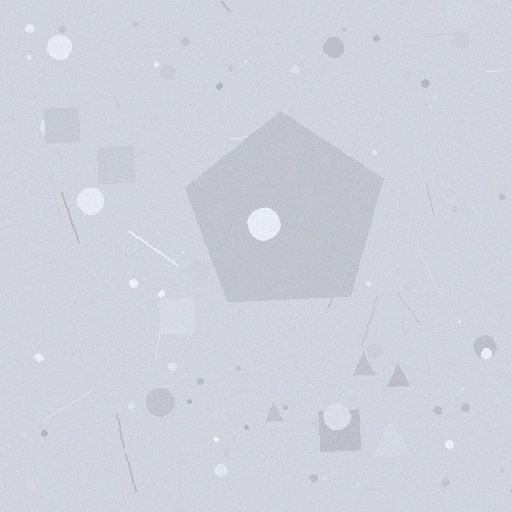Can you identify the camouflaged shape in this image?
The camouflaged shape is a pentagon.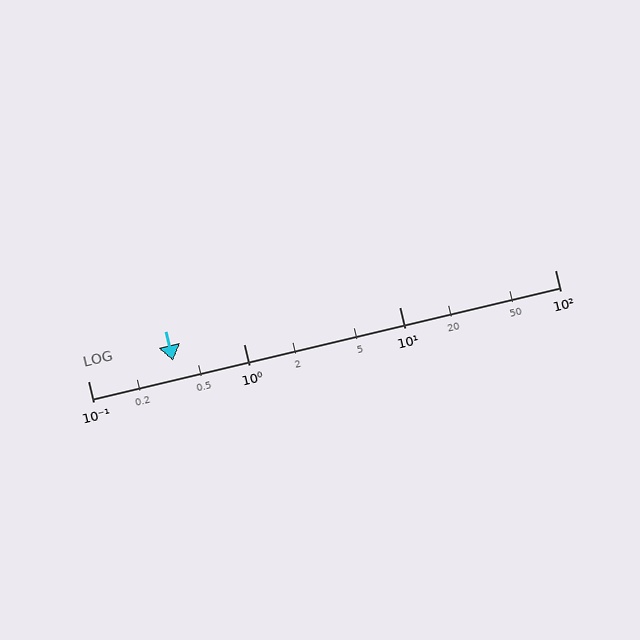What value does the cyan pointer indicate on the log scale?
The pointer indicates approximately 0.35.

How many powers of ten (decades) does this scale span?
The scale spans 3 decades, from 0.1 to 100.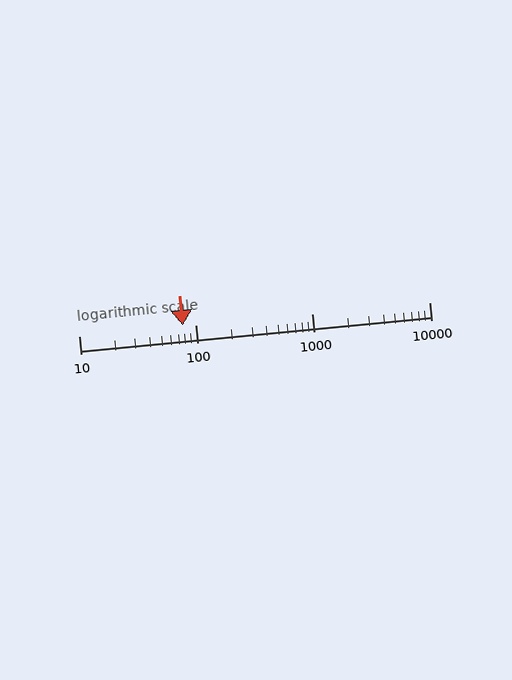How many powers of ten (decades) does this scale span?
The scale spans 3 decades, from 10 to 10000.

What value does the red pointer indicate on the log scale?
The pointer indicates approximately 77.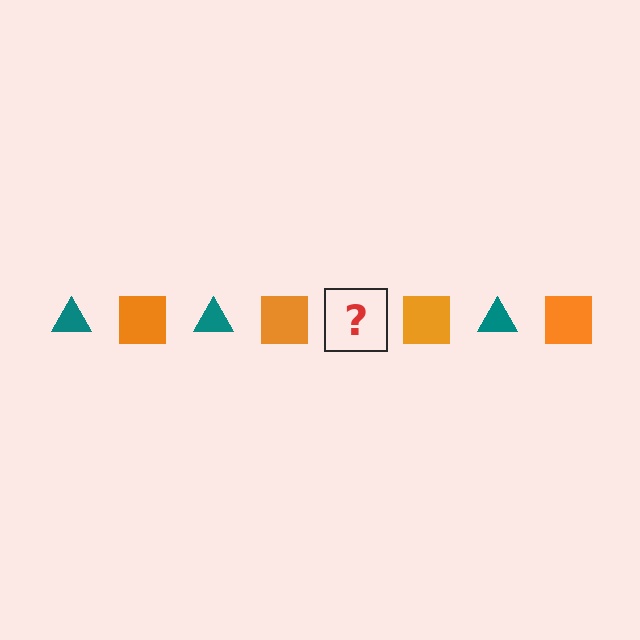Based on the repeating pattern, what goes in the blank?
The blank should be a teal triangle.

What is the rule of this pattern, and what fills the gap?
The rule is that the pattern alternates between teal triangle and orange square. The gap should be filled with a teal triangle.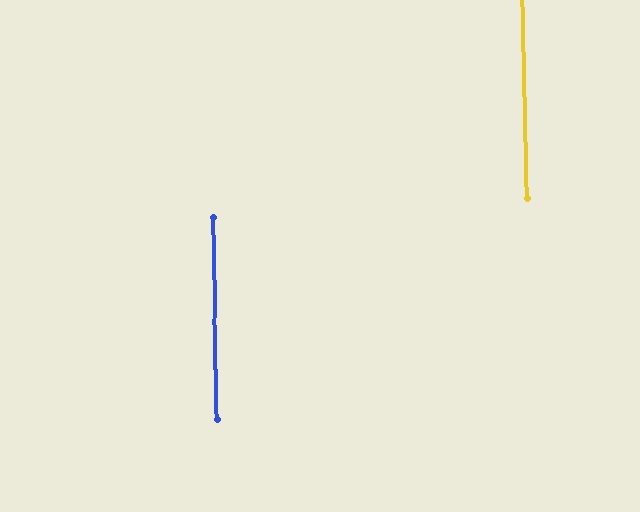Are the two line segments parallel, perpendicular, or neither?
Parallel — their directions differ by only 0.3°.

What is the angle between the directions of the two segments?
Approximately 0 degrees.